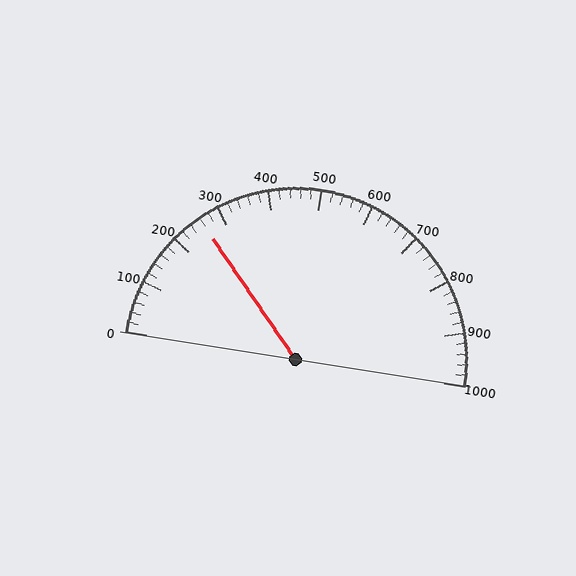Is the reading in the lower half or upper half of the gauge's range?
The reading is in the lower half of the range (0 to 1000).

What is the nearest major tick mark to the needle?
The nearest major tick mark is 300.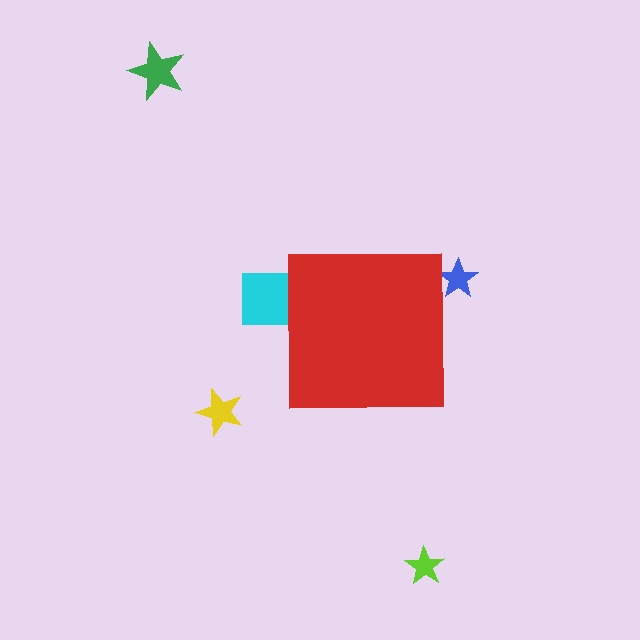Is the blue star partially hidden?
Yes, the blue star is partially hidden behind the red square.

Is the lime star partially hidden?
No, the lime star is fully visible.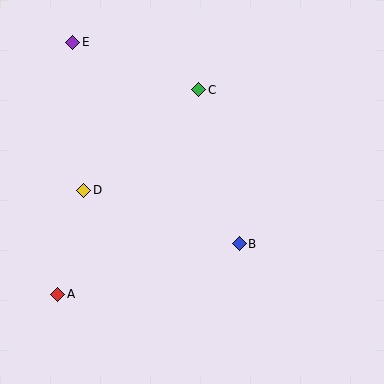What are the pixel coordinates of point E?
Point E is at (73, 42).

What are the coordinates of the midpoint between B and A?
The midpoint between B and A is at (148, 269).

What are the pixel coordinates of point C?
Point C is at (199, 90).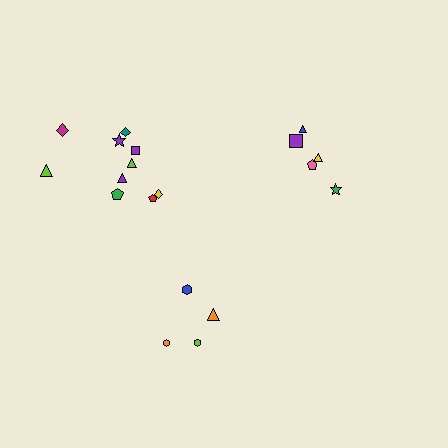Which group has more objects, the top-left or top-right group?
The top-left group.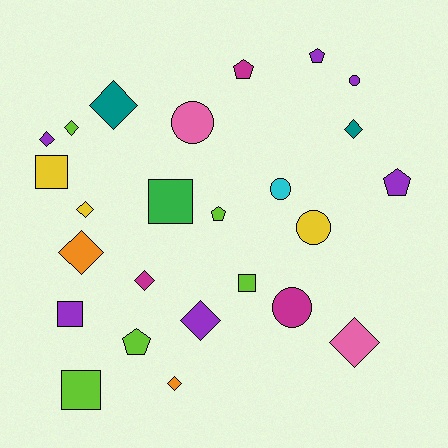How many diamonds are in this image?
There are 10 diamonds.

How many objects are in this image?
There are 25 objects.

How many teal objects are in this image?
There are 2 teal objects.